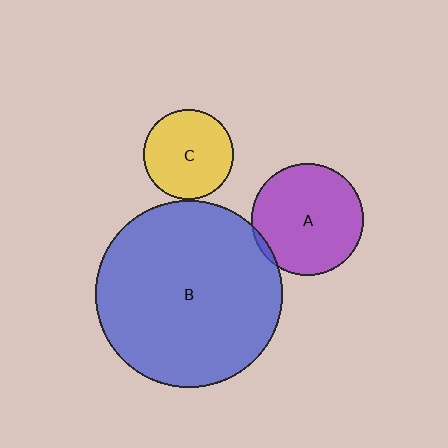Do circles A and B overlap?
Yes.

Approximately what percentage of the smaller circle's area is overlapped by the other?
Approximately 5%.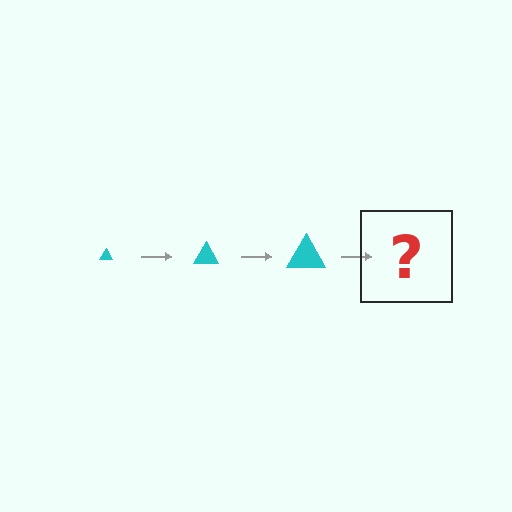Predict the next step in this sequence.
The next step is a cyan triangle, larger than the previous one.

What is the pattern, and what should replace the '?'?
The pattern is that the triangle gets progressively larger each step. The '?' should be a cyan triangle, larger than the previous one.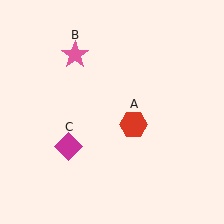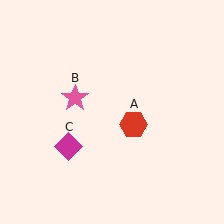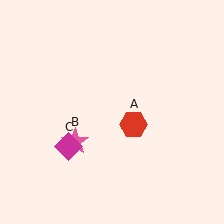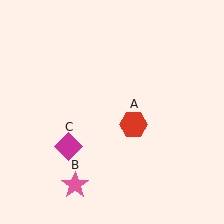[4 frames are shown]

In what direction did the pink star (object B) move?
The pink star (object B) moved down.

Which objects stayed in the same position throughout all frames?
Red hexagon (object A) and magenta diamond (object C) remained stationary.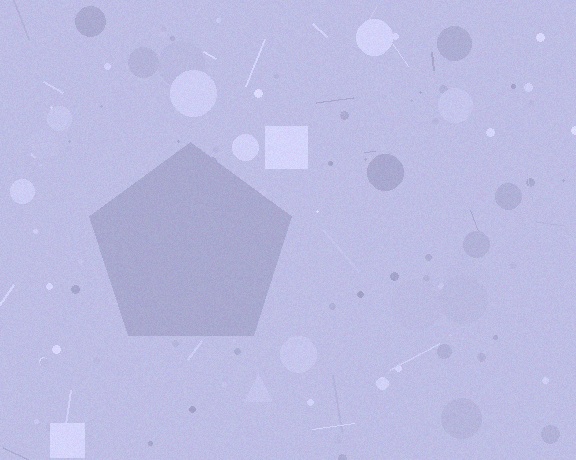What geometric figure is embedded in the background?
A pentagon is embedded in the background.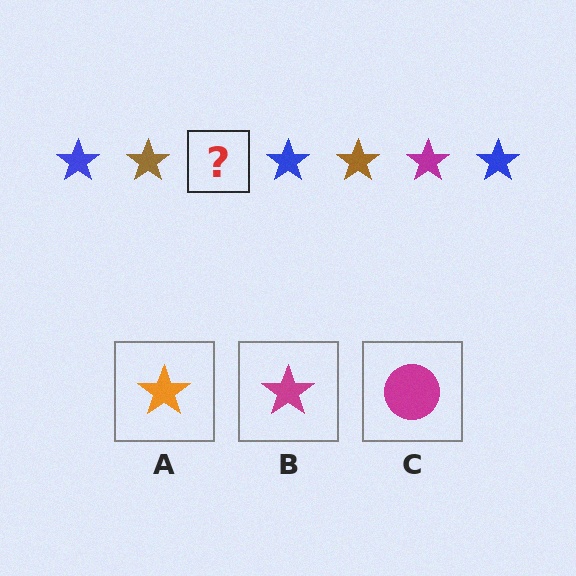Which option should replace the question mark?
Option B.